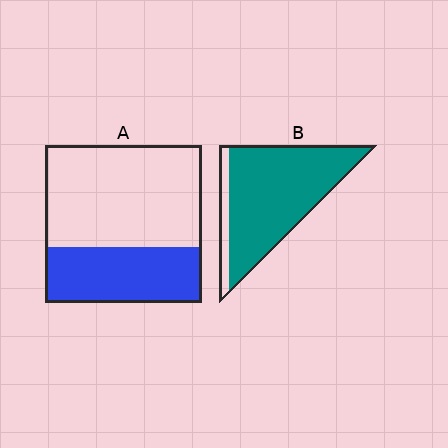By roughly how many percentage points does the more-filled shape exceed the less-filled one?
By roughly 50 percentage points (B over A).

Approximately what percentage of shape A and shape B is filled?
A is approximately 35% and B is approximately 90%.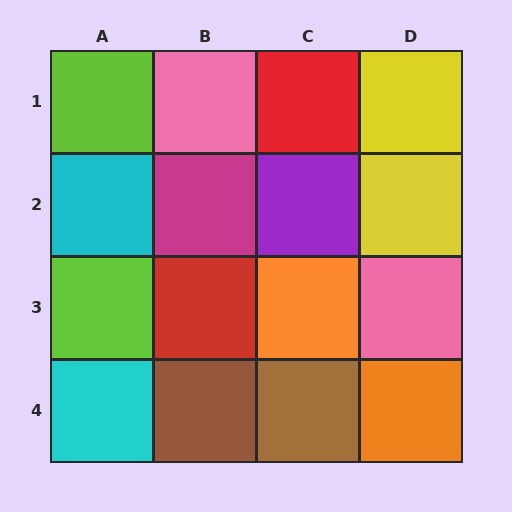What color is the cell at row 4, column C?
Brown.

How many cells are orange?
2 cells are orange.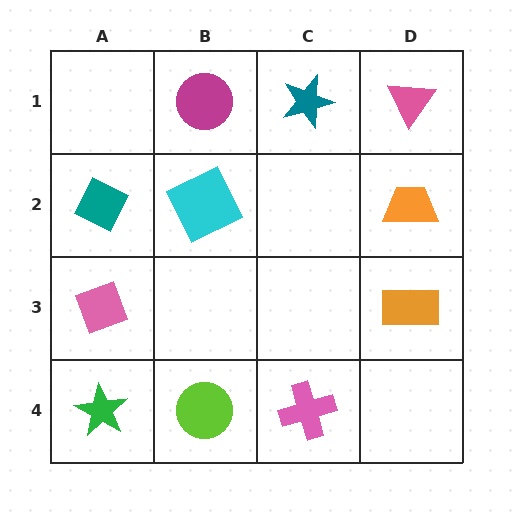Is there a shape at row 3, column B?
No, that cell is empty.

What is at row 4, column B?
A lime circle.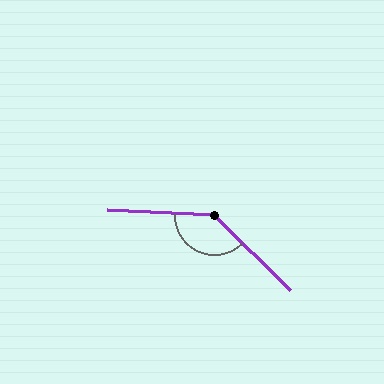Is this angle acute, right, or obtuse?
It is obtuse.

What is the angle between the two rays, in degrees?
Approximately 138 degrees.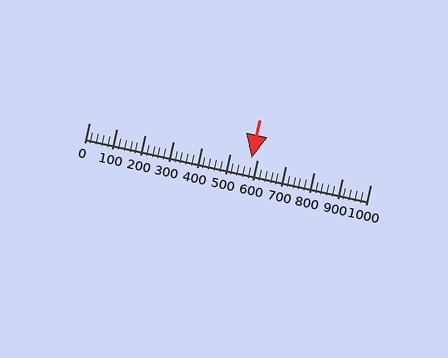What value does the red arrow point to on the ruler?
The red arrow points to approximately 578.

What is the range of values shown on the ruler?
The ruler shows values from 0 to 1000.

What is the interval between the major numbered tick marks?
The major tick marks are spaced 100 units apart.